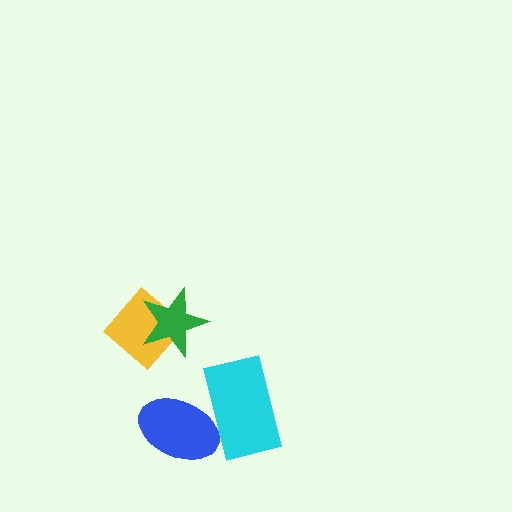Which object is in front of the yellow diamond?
The green star is in front of the yellow diamond.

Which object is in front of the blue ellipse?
The cyan rectangle is in front of the blue ellipse.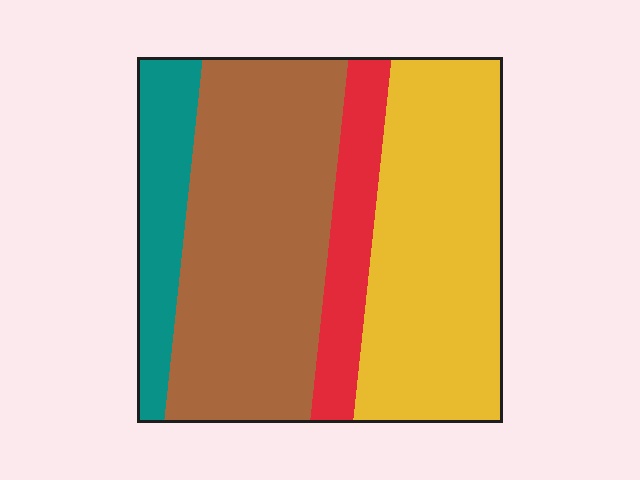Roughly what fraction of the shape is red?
Red takes up less than a quarter of the shape.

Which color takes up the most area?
Brown, at roughly 40%.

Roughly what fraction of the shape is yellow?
Yellow takes up about three eighths (3/8) of the shape.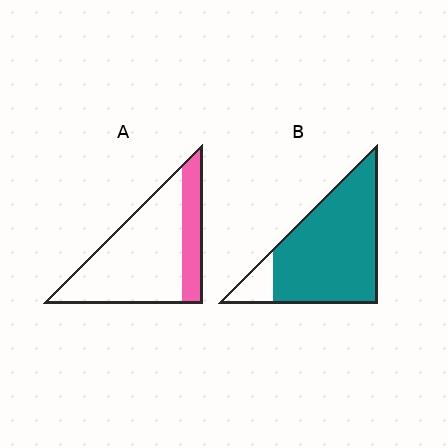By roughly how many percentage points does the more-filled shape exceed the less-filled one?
By roughly 65 percentage points (B over A).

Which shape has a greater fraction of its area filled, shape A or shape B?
Shape B.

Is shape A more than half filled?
No.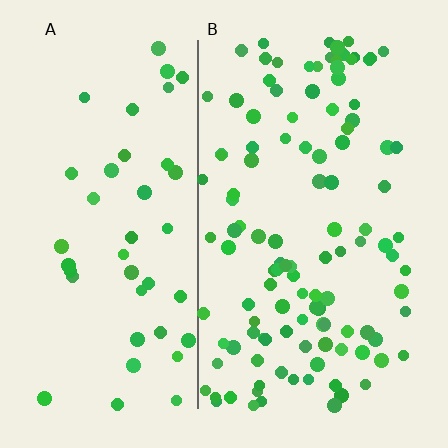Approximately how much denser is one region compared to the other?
Approximately 2.7× — region B over region A.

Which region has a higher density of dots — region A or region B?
B (the right).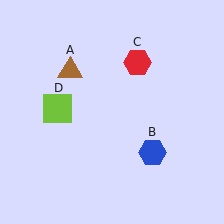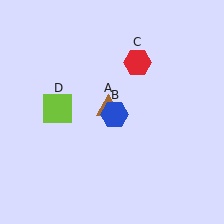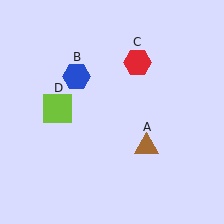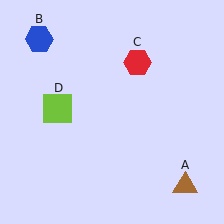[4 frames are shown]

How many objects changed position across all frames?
2 objects changed position: brown triangle (object A), blue hexagon (object B).